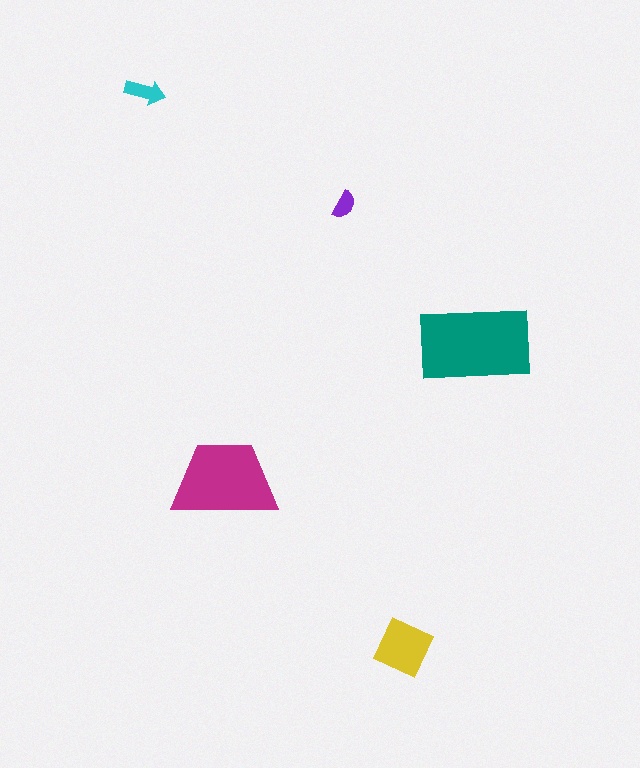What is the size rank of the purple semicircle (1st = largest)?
5th.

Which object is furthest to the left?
The cyan arrow is leftmost.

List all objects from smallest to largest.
The purple semicircle, the cyan arrow, the yellow square, the magenta trapezoid, the teal rectangle.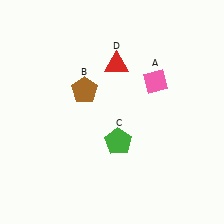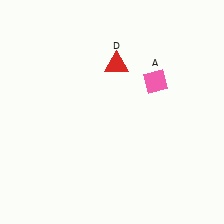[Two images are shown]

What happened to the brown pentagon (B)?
The brown pentagon (B) was removed in Image 2. It was in the top-left area of Image 1.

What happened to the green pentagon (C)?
The green pentagon (C) was removed in Image 2. It was in the bottom-right area of Image 1.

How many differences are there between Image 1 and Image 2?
There are 2 differences between the two images.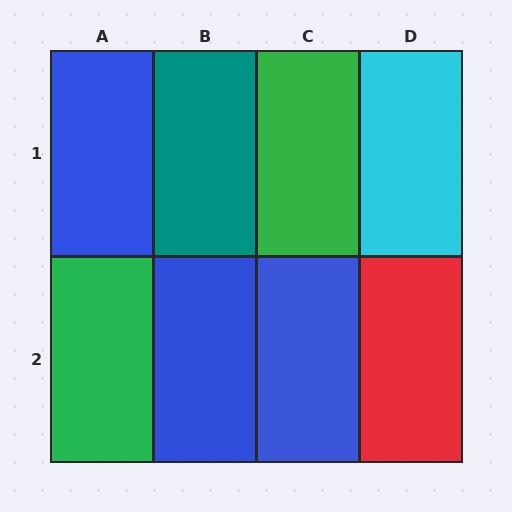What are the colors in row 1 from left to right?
Blue, teal, green, cyan.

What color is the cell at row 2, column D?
Red.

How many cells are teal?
1 cell is teal.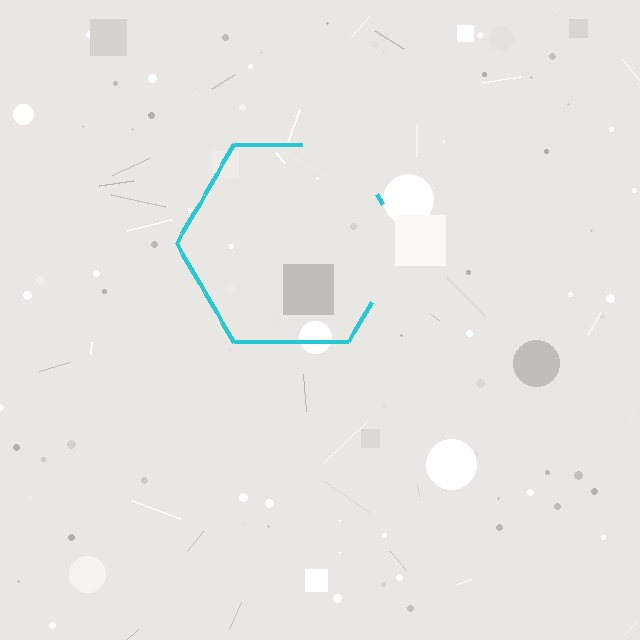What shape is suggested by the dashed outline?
The dashed outline suggests a hexagon.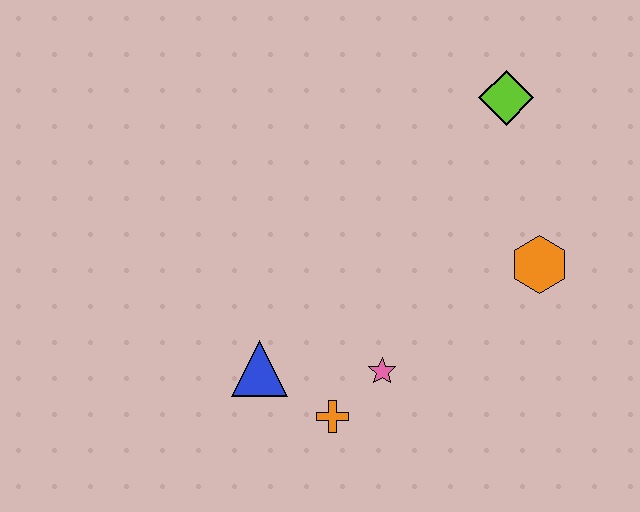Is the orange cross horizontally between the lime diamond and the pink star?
No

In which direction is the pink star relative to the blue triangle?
The pink star is to the right of the blue triangle.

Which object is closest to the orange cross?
The pink star is closest to the orange cross.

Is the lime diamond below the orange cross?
No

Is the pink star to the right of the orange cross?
Yes